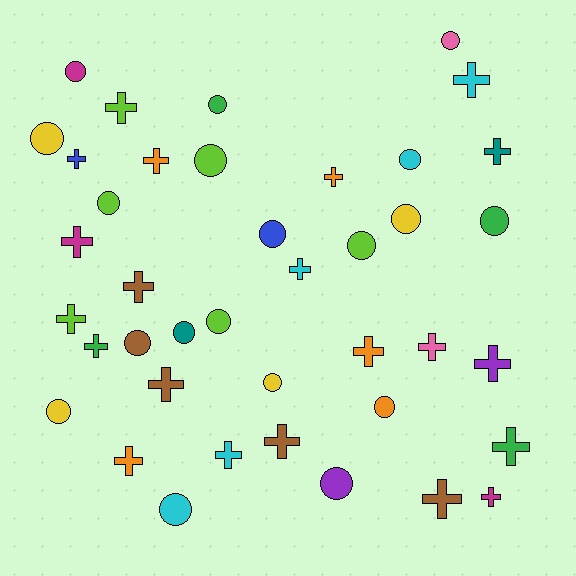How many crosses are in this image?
There are 21 crosses.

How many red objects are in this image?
There are no red objects.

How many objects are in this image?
There are 40 objects.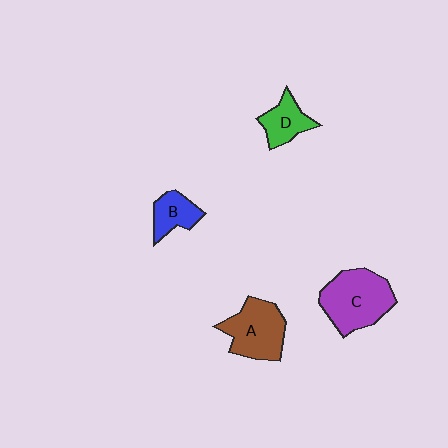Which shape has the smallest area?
Shape B (blue).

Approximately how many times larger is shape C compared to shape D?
Approximately 2.0 times.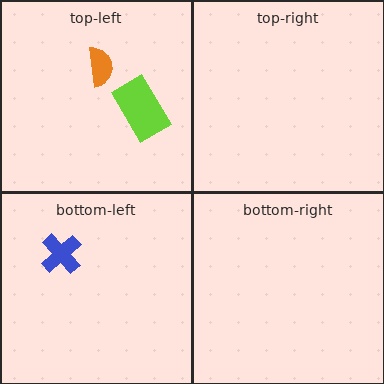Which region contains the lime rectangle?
The top-left region.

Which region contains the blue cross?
The bottom-left region.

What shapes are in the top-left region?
The lime rectangle, the orange semicircle.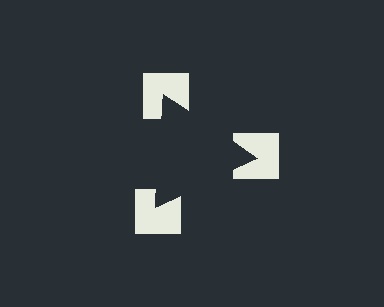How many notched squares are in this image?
There are 3 — one at each vertex of the illusory triangle.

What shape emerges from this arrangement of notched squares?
An illusory triangle — its edges are inferred from the aligned wedge cuts in the notched squares, not physically drawn.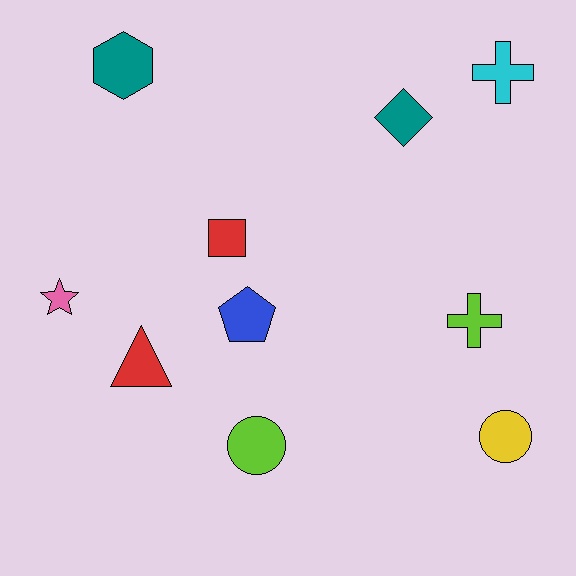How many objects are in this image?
There are 10 objects.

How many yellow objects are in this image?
There is 1 yellow object.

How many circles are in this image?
There are 2 circles.